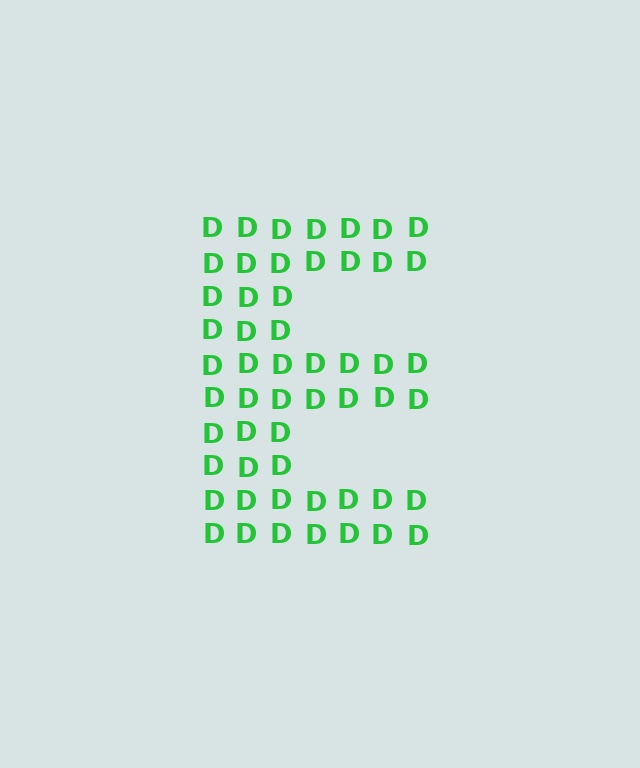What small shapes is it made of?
It is made of small letter D's.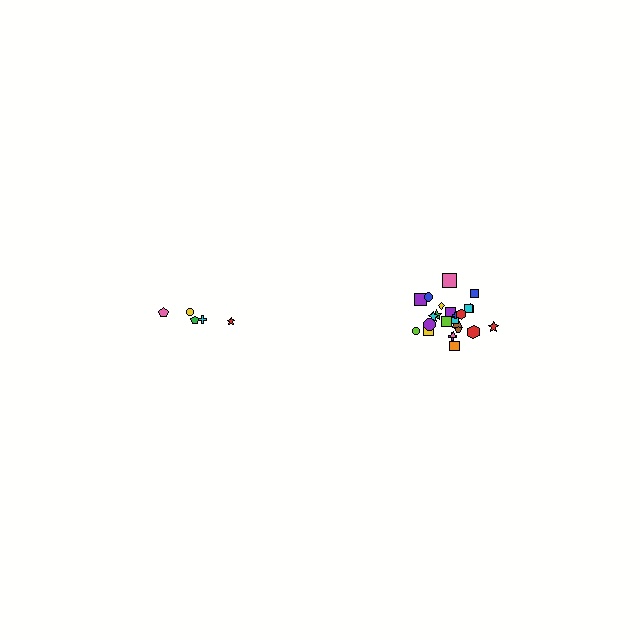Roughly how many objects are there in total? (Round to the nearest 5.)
Roughly 30 objects in total.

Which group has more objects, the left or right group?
The right group.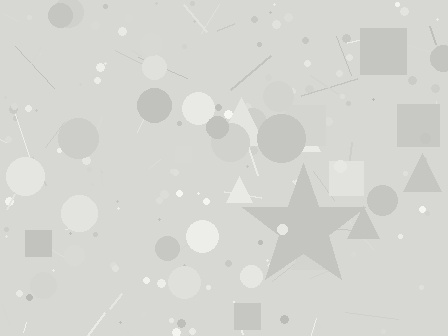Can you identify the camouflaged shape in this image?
The camouflaged shape is a star.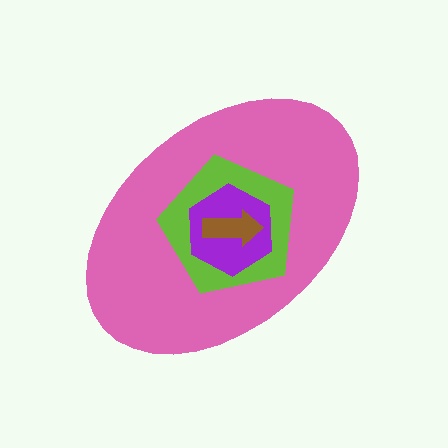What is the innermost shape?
The brown arrow.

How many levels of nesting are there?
4.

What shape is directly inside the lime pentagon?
The purple hexagon.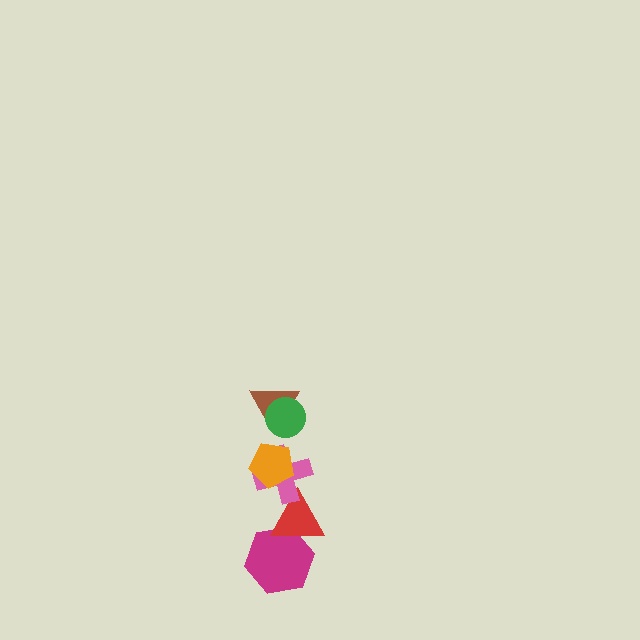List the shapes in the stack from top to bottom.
From top to bottom: the green circle, the brown triangle, the orange pentagon, the pink cross, the red triangle, the magenta hexagon.